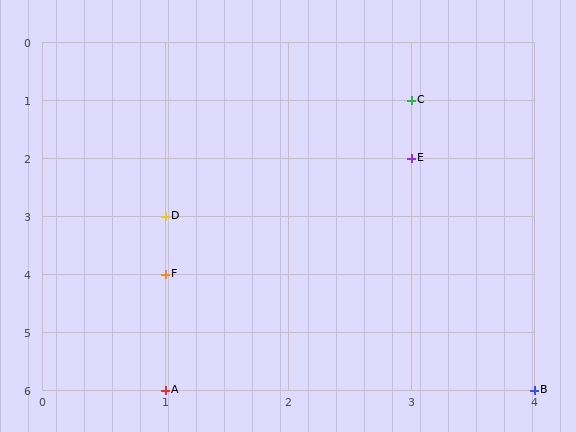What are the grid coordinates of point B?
Point B is at grid coordinates (4, 6).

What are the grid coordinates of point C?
Point C is at grid coordinates (3, 1).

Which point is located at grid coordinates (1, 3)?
Point D is at (1, 3).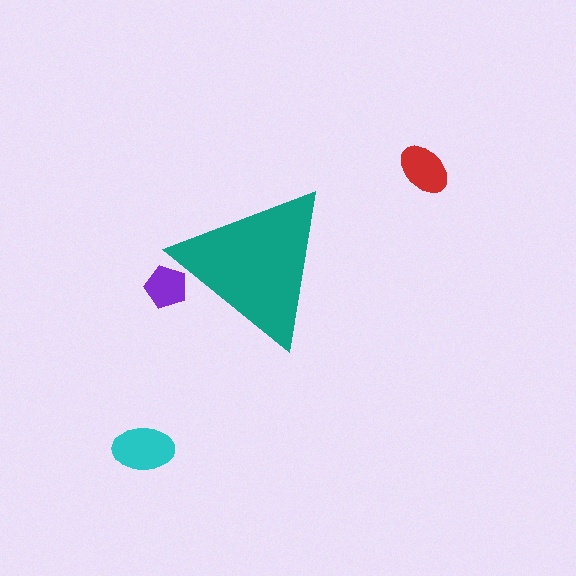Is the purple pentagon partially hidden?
Yes, the purple pentagon is partially hidden behind the teal triangle.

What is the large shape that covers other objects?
A teal triangle.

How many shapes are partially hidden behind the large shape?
1 shape is partially hidden.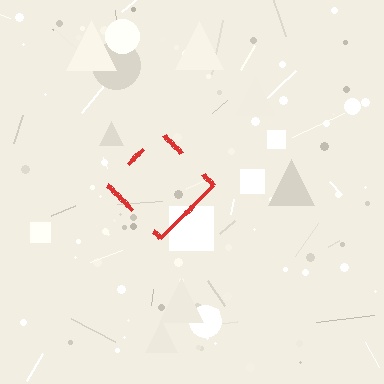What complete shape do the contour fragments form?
The contour fragments form a diamond.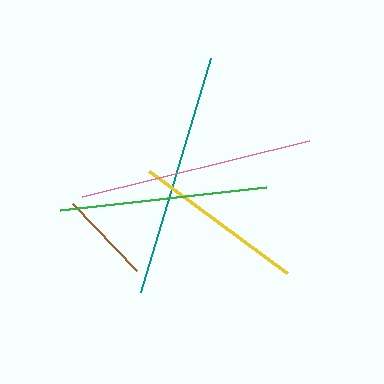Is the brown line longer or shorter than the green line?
The green line is longer than the brown line.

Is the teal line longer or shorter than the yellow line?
The teal line is longer than the yellow line.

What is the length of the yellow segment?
The yellow segment is approximately 172 pixels long.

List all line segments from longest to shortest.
From longest to shortest: teal, pink, green, yellow, brown.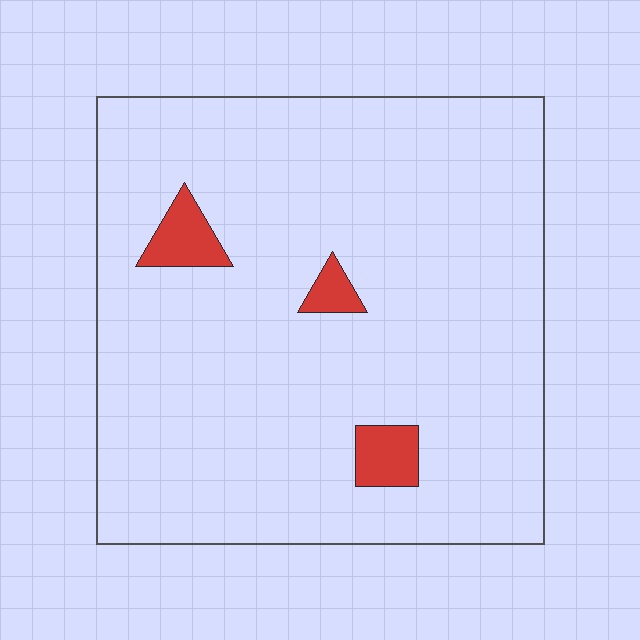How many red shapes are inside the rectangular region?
3.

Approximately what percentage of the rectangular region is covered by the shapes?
Approximately 5%.